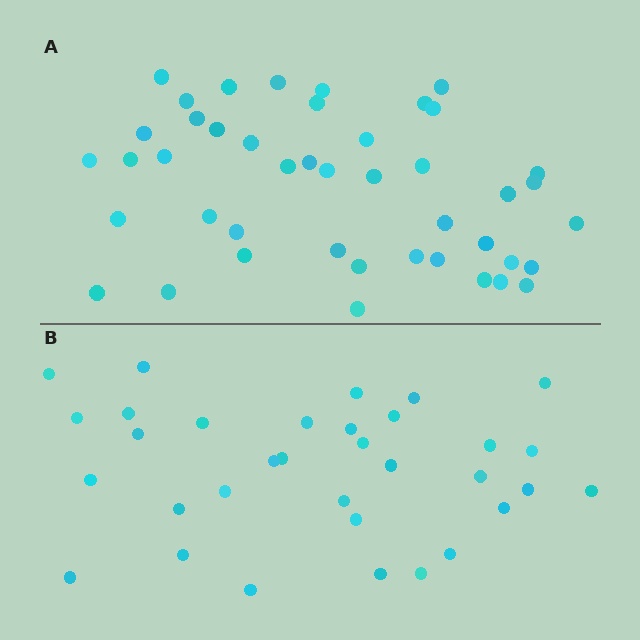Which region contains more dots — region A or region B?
Region A (the top region) has more dots.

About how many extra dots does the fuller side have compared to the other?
Region A has roughly 12 or so more dots than region B.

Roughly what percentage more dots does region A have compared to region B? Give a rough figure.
About 35% more.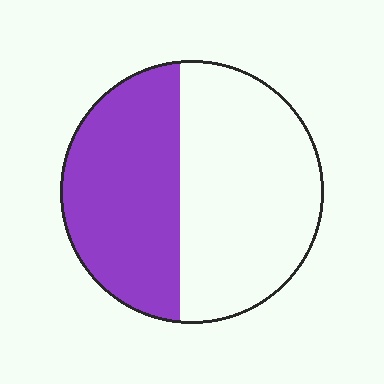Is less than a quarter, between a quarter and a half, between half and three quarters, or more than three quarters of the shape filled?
Between a quarter and a half.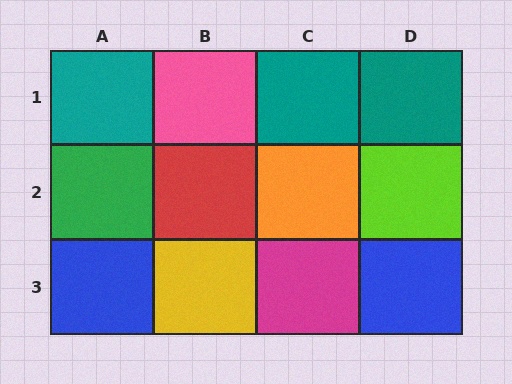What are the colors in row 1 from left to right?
Teal, pink, teal, teal.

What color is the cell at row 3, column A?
Blue.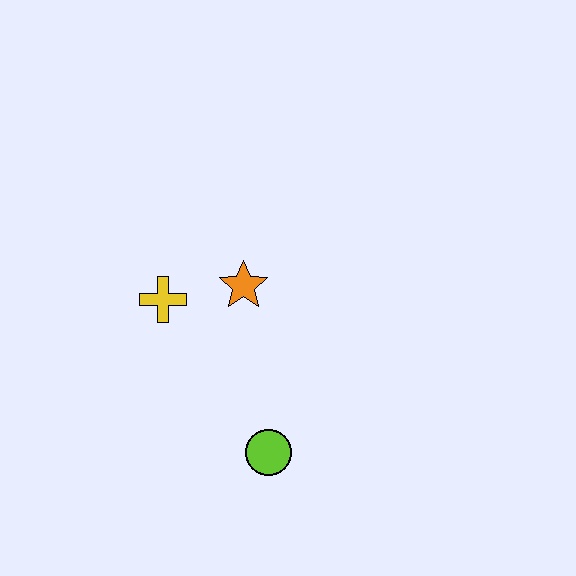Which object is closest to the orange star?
The yellow cross is closest to the orange star.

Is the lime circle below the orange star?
Yes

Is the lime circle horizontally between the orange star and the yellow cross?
No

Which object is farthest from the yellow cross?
The lime circle is farthest from the yellow cross.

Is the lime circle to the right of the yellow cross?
Yes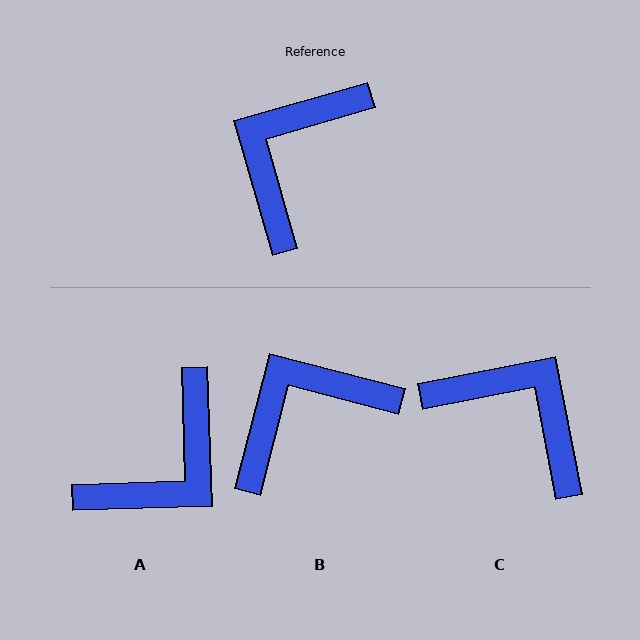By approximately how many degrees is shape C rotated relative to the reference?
Approximately 95 degrees clockwise.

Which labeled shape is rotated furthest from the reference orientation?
A, about 166 degrees away.